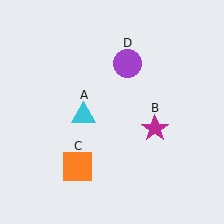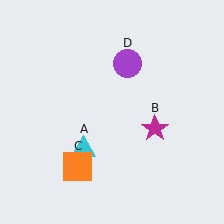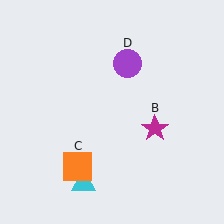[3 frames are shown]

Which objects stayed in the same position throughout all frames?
Magenta star (object B) and orange square (object C) and purple circle (object D) remained stationary.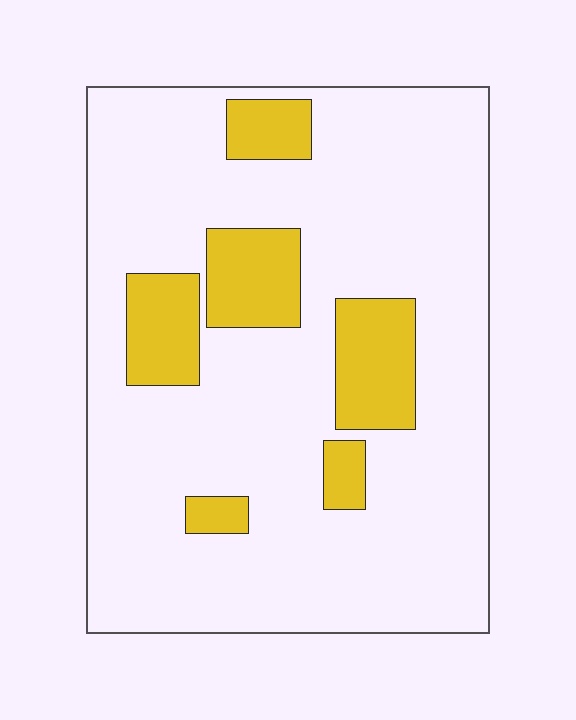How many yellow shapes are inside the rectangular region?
6.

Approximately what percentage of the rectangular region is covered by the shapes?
Approximately 20%.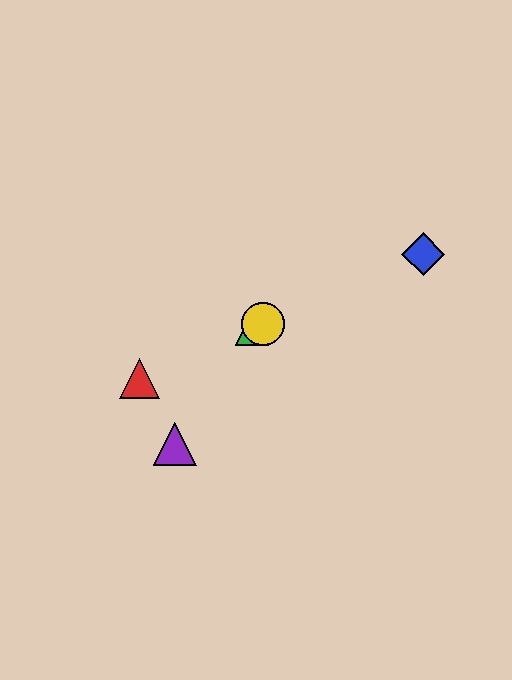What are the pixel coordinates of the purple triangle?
The purple triangle is at (175, 444).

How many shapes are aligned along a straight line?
4 shapes (the red triangle, the blue diamond, the green triangle, the yellow circle) are aligned along a straight line.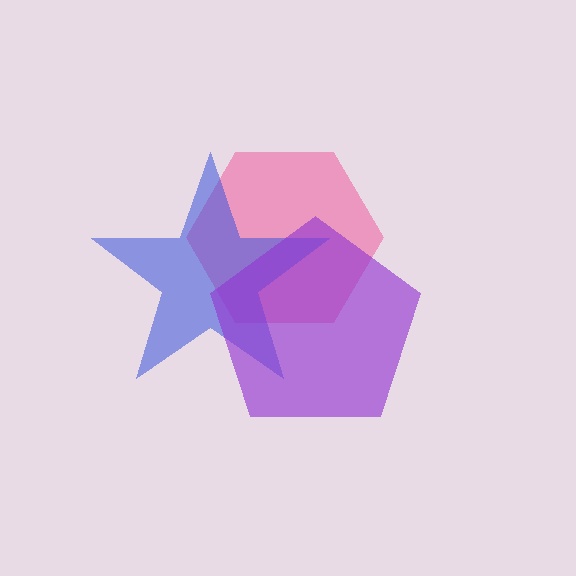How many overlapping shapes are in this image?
There are 3 overlapping shapes in the image.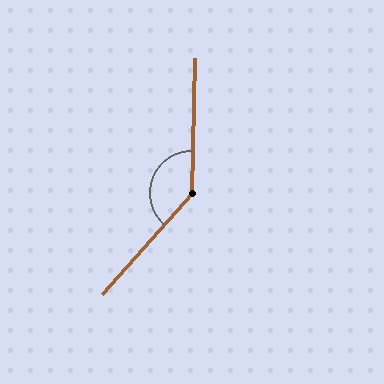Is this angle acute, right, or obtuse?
It is obtuse.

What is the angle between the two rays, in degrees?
Approximately 140 degrees.